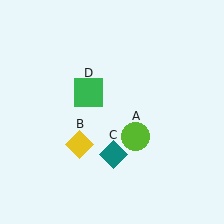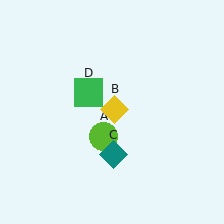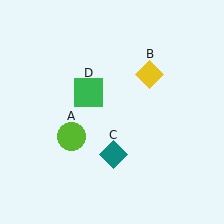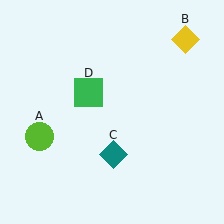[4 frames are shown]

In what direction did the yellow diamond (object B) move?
The yellow diamond (object B) moved up and to the right.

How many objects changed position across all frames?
2 objects changed position: lime circle (object A), yellow diamond (object B).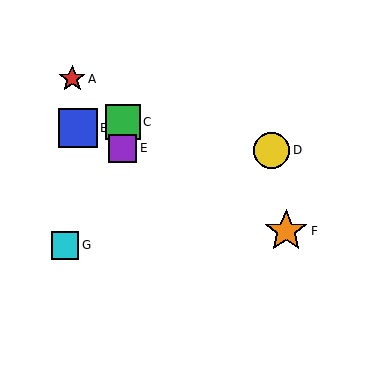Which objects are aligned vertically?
Objects C, E are aligned vertically.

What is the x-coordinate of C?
Object C is at x≈123.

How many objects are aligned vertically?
2 objects (C, E) are aligned vertically.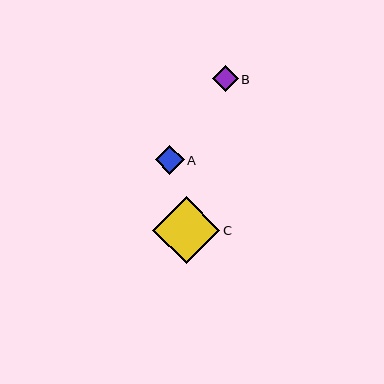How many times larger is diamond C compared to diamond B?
Diamond C is approximately 2.6 times the size of diamond B.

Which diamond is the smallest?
Diamond B is the smallest with a size of approximately 26 pixels.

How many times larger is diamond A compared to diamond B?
Diamond A is approximately 1.1 times the size of diamond B.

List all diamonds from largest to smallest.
From largest to smallest: C, A, B.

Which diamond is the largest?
Diamond C is the largest with a size of approximately 67 pixels.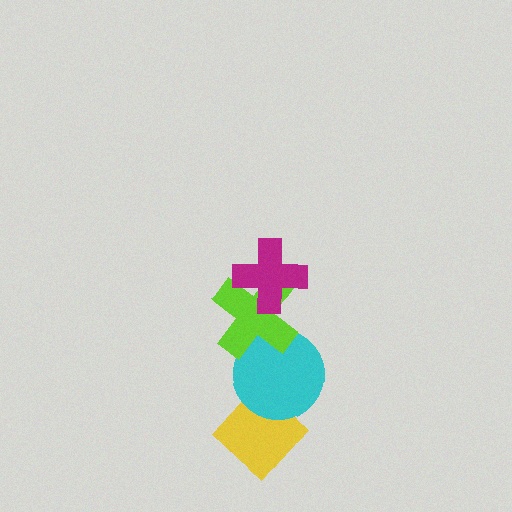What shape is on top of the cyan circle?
The lime cross is on top of the cyan circle.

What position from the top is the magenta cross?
The magenta cross is 1st from the top.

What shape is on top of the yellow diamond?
The cyan circle is on top of the yellow diamond.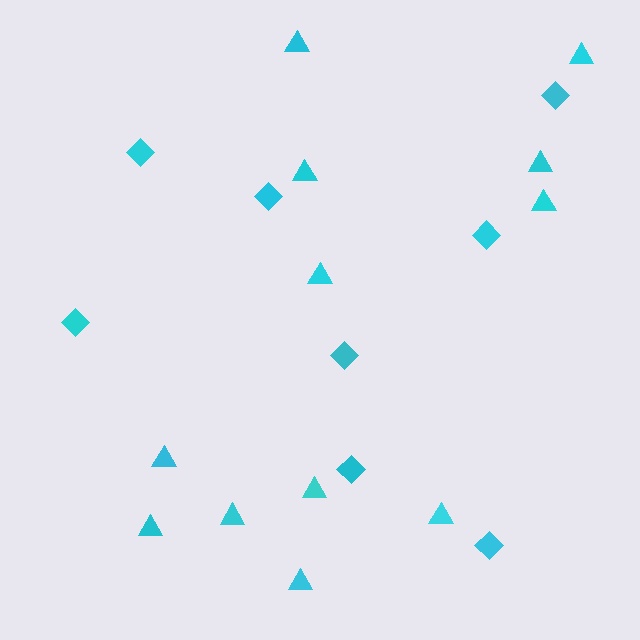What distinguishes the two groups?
There are 2 groups: one group of diamonds (8) and one group of triangles (12).